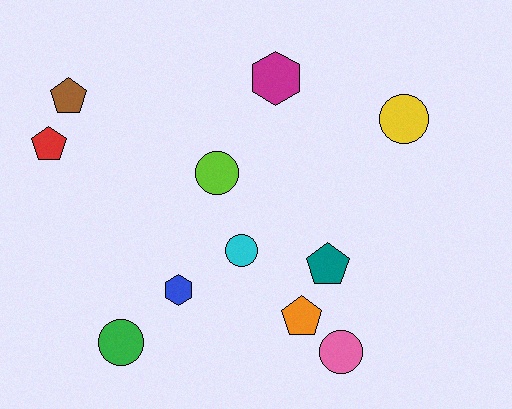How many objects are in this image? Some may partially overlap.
There are 11 objects.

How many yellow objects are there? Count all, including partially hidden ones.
There is 1 yellow object.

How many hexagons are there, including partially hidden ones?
There are 2 hexagons.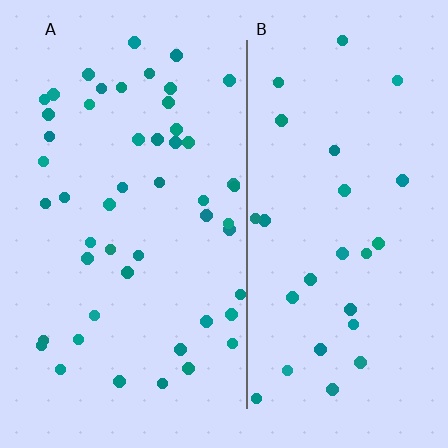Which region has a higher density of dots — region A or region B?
A (the left).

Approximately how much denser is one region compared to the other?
Approximately 1.8× — region A over region B.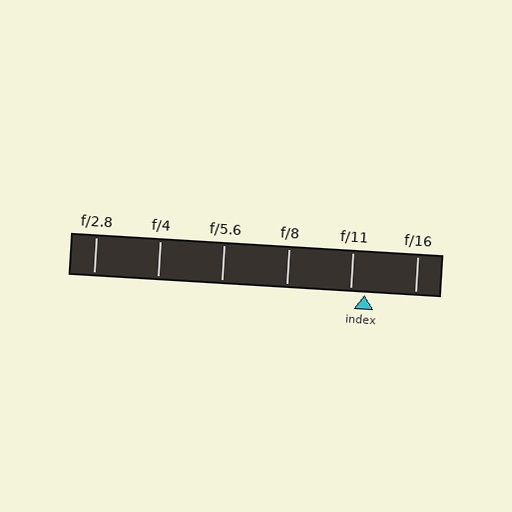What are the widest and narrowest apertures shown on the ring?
The widest aperture shown is f/2.8 and the narrowest is f/16.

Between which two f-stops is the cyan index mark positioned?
The index mark is between f/11 and f/16.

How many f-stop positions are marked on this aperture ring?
There are 6 f-stop positions marked.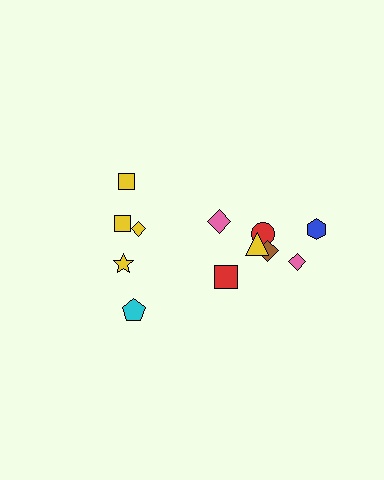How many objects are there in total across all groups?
There are 12 objects.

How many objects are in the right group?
There are 7 objects.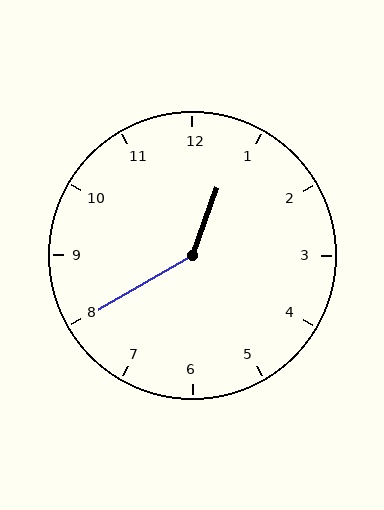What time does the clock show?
12:40.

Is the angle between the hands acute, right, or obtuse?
It is obtuse.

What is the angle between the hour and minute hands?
Approximately 140 degrees.